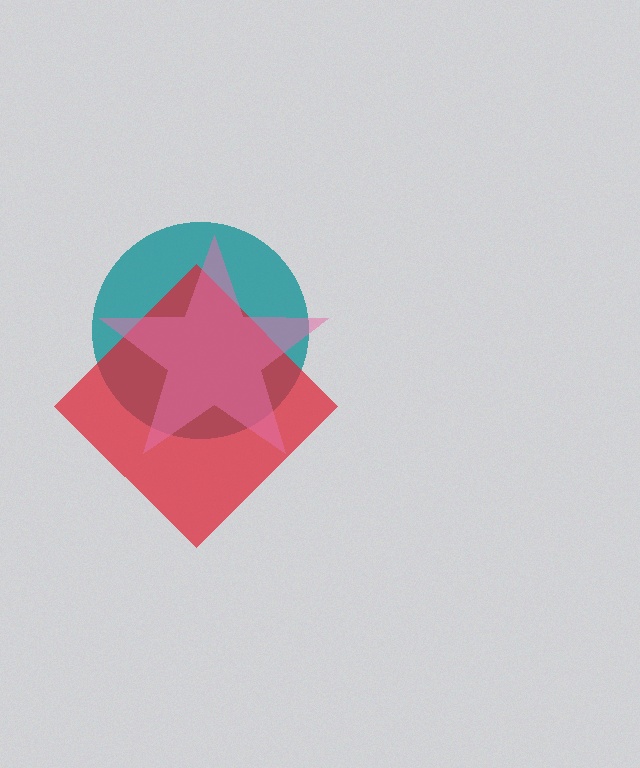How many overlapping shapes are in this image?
There are 3 overlapping shapes in the image.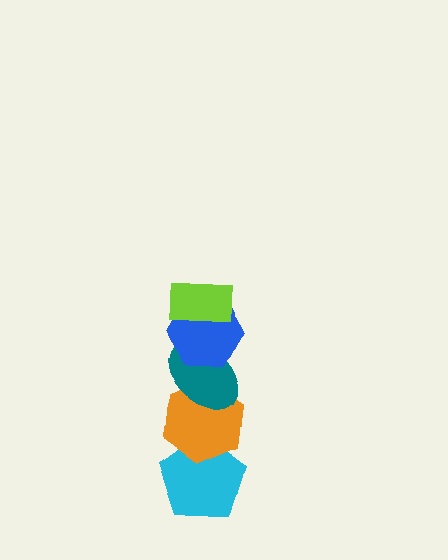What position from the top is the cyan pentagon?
The cyan pentagon is 5th from the top.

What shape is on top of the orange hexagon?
The teal ellipse is on top of the orange hexagon.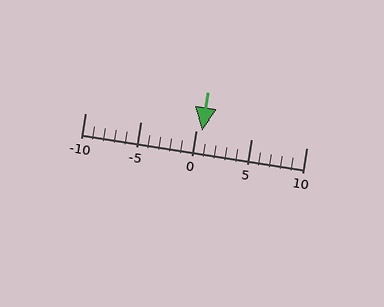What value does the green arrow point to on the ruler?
The green arrow points to approximately 1.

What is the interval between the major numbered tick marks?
The major tick marks are spaced 5 units apart.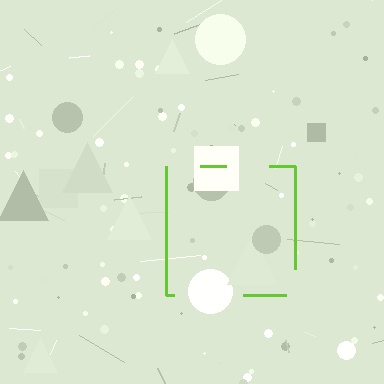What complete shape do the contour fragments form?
The contour fragments form a square.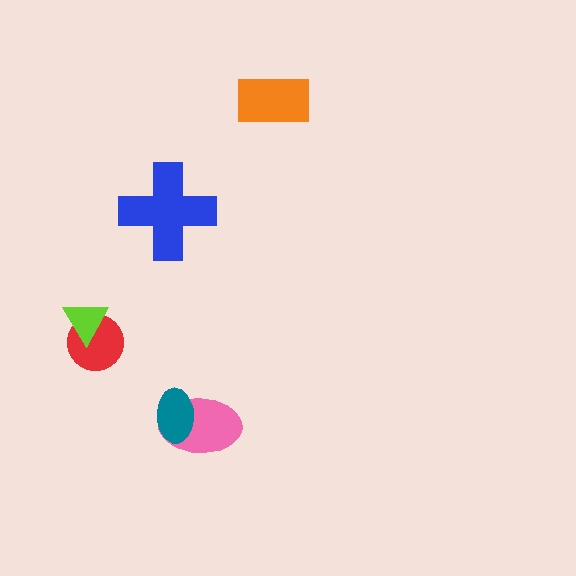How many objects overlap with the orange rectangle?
0 objects overlap with the orange rectangle.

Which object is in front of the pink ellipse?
The teal ellipse is in front of the pink ellipse.